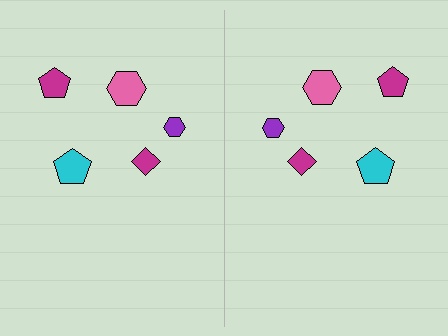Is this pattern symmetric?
Yes, this pattern has bilateral (reflection) symmetry.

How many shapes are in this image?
There are 10 shapes in this image.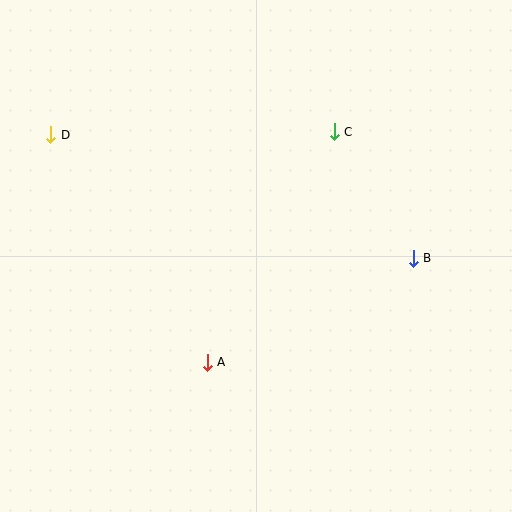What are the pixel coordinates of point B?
Point B is at (413, 258).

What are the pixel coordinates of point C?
Point C is at (334, 132).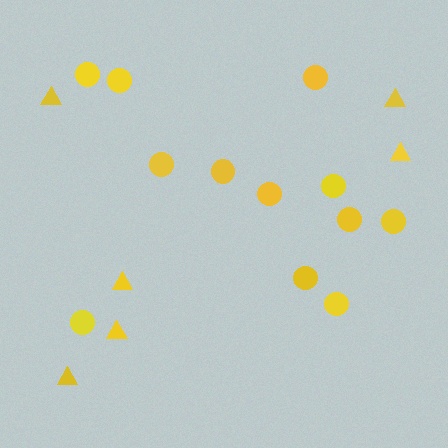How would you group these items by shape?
There are 2 groups: one group of triangles (6) and one group of circles (12).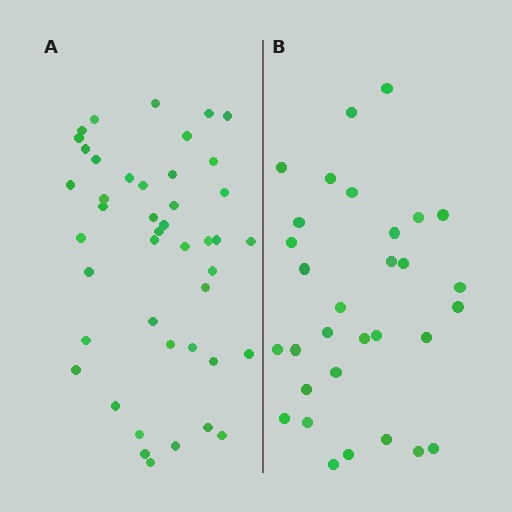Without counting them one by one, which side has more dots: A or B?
Region A (the left region) has more dots.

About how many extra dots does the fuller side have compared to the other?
Region A has approximately 15 more dots than region B.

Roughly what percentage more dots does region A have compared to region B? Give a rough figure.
About 40% more.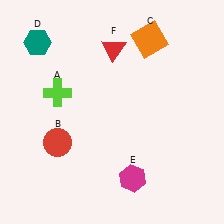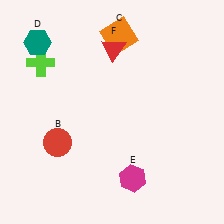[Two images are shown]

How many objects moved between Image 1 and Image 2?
2 objects moved between the two images.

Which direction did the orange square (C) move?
The orange square (C) moved left.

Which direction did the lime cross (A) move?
The lime cross (A) moved up.